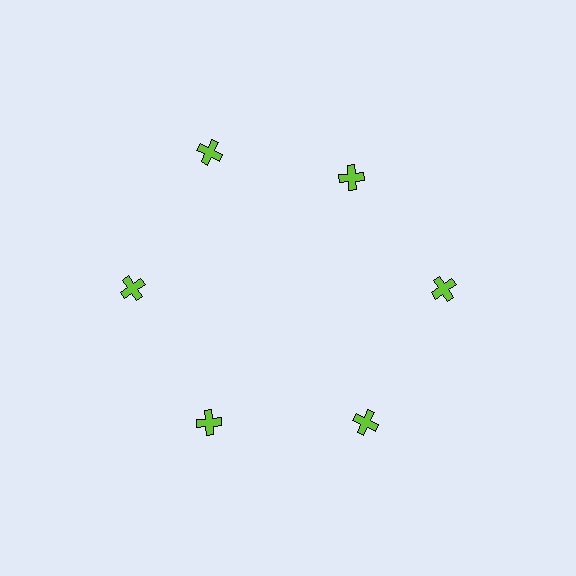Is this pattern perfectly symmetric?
No. The 6 lime crosses are arranged in a ring, but one element near the 1 o'clock position is pulled inward toward the center, breaking the 6-fold rotational symmetry.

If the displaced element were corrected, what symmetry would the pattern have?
It would have 6-fold rotational symmetry — the pattern would map onto itself every 60 degrees.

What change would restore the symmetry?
The symmetry would be restored by moving it outward, back onto the ring so that all 6 crosses sit at equal angles and equal distance from the center.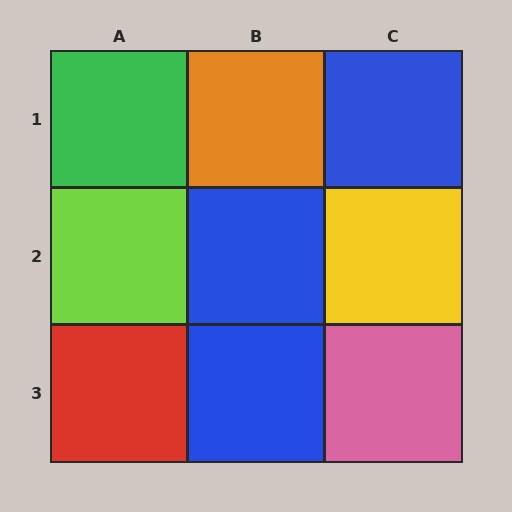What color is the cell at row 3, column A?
Red.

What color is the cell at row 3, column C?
Pink.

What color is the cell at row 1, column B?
Orange.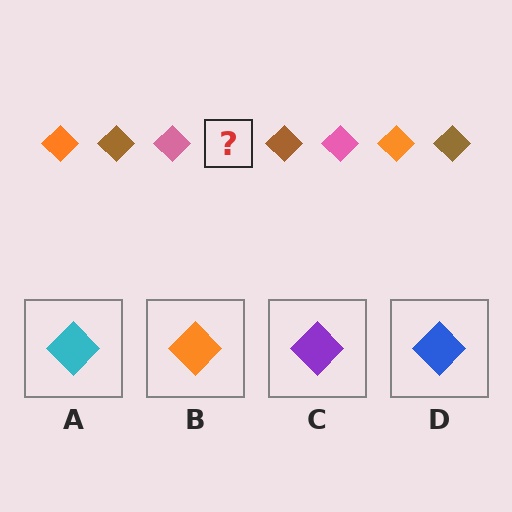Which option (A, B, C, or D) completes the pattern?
B.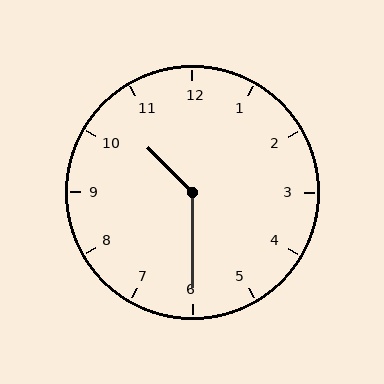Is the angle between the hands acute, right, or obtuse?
It is obtuse.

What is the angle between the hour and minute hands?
Approximately 135 degrees.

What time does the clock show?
10:30.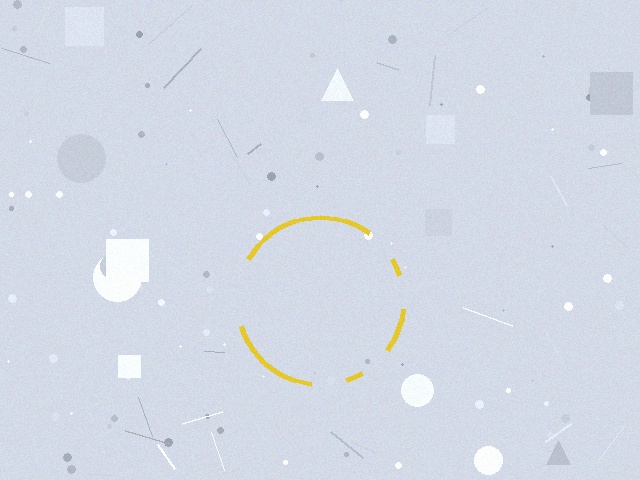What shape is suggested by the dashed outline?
The dashed outline suggests a circle.